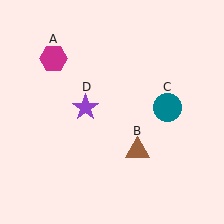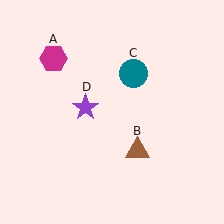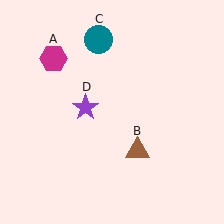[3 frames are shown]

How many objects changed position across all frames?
1 object changed position: teal circle (object C).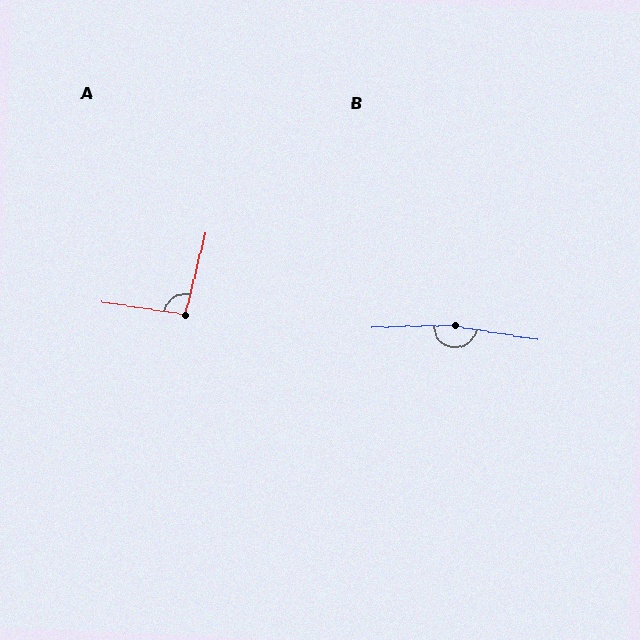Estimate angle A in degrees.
Approximately 95 degrees.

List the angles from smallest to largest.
A (95°), B (169°).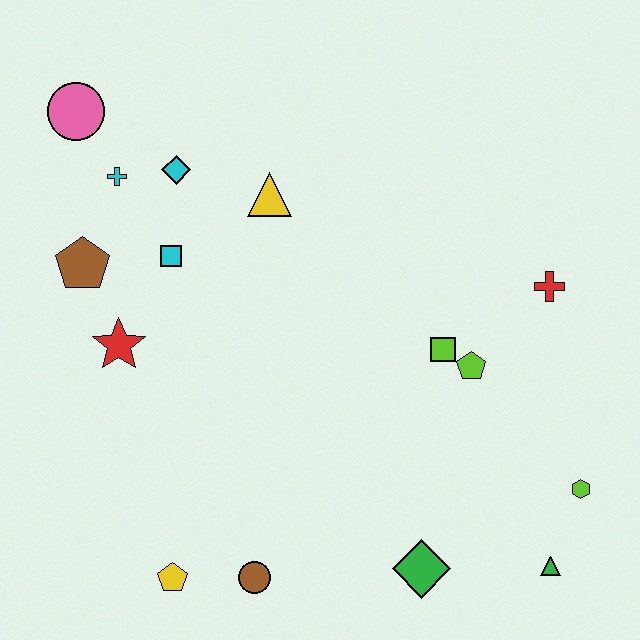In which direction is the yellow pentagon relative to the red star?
The yellow pentagon is below the red star.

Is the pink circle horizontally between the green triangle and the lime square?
No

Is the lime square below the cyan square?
Yes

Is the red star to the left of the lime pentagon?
Yes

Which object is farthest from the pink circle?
The green triangle is farthest from the pink circle.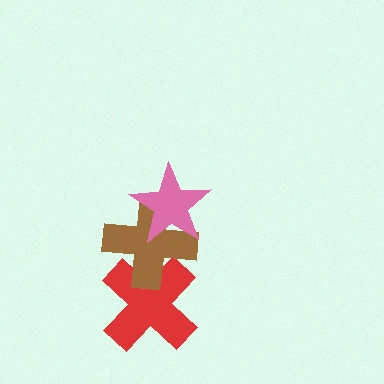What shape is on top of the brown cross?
The pink star is on top of the brown cross.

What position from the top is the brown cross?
The brown cross is 2nd from the top.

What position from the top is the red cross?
The red cross is 3rd from the top.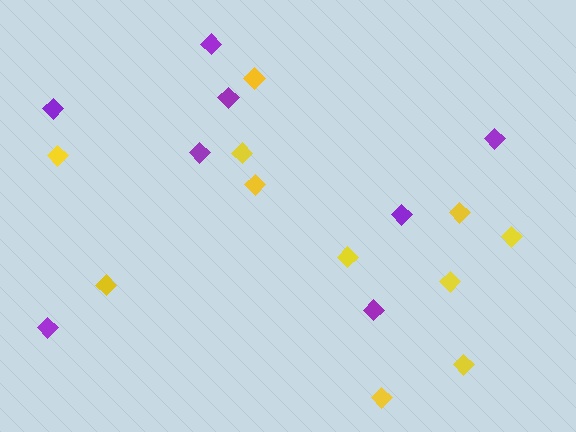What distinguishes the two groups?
There are 2 groups: one group of purple diamonds (8) and one group of yellow diamonds (11).